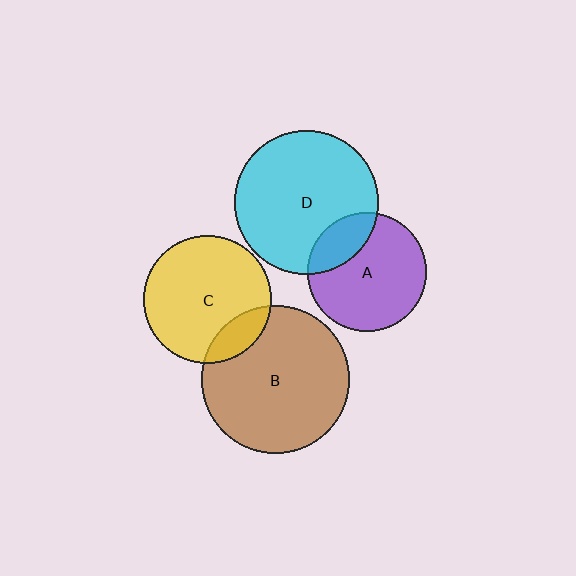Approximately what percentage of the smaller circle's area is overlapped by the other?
Approximately 15%.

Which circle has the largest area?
Circle B (brown).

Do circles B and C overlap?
Yes.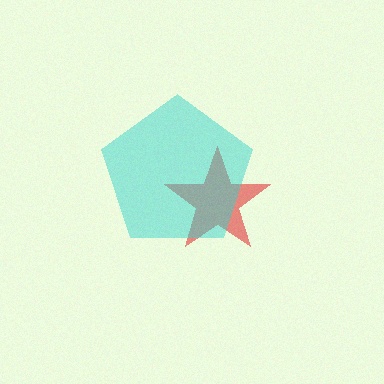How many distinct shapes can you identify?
There are 2 distinct shapes: a red star, a cyan pentagon.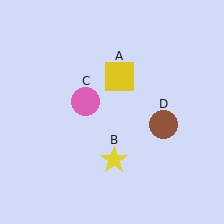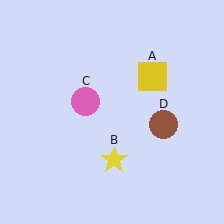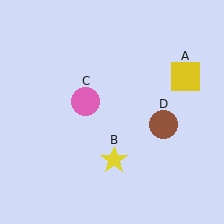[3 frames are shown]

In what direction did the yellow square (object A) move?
The yellow square (object A) moved right.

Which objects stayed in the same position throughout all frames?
Yellow star (object B) and pink circle (object C) and brown circle (object D) remained stationary.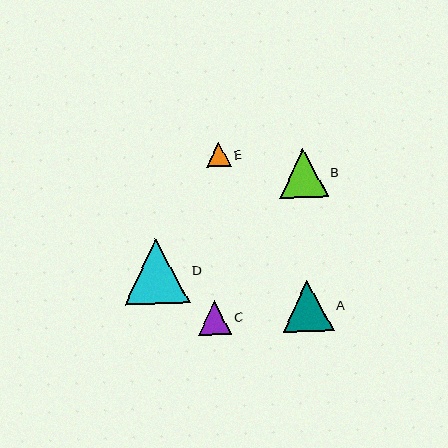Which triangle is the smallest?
Triangle E is the smallest with a size of approximately 24 pixels.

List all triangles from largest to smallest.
From largest to smallest: D, A, B, C, E.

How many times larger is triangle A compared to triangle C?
Triangle A is approximately 1.5 times the size of triangle C.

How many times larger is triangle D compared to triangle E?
Triangle D is approximately 2.7 times the size of triangle E.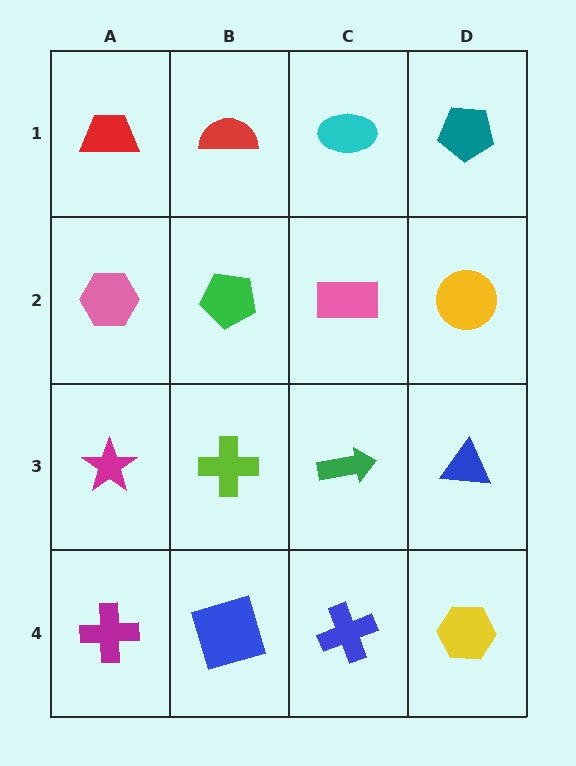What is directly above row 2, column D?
A teal pentagon.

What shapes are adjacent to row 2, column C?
A cyan ellipse (row 1, column C), a green arrow (row 3, column C), a green pentagon (row 2, column B), a yellow circle (row 2, column D).